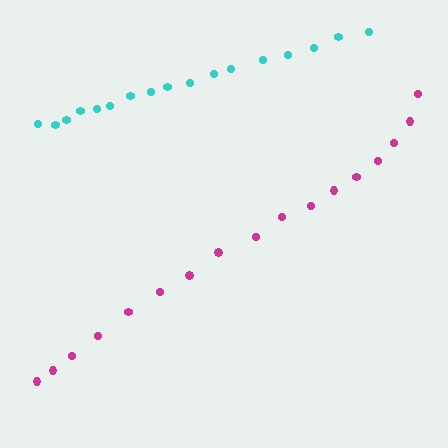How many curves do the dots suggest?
There are 2 distinct paths.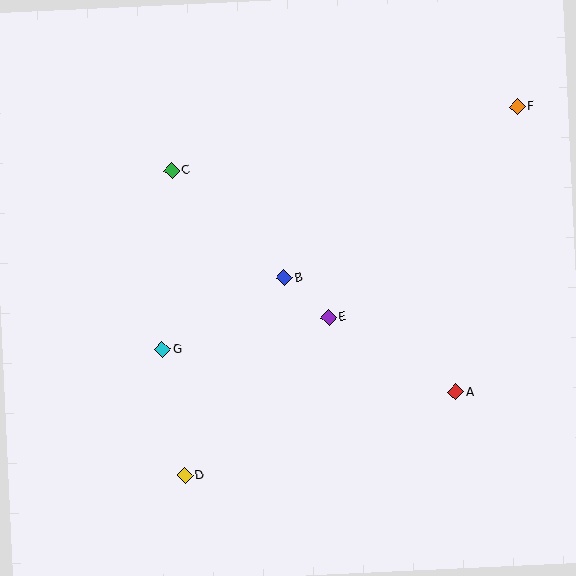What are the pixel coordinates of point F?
Point F is at (517, 106).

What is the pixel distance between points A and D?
The distance between A and D is 284 pixels.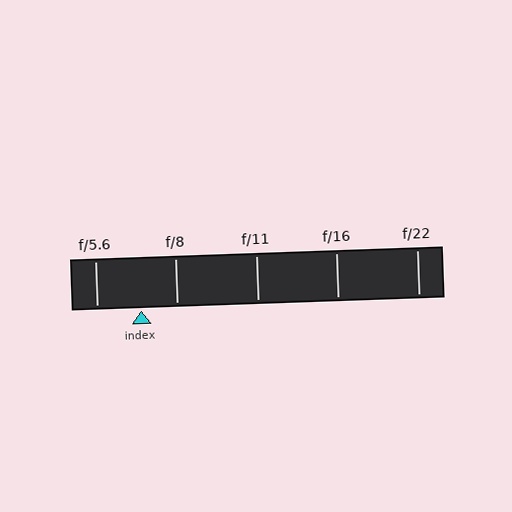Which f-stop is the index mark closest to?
The index mark is closest to f/8.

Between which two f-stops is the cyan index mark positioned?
The index mark is between f/5.6 and f/8.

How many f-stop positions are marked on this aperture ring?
There are 5 f-stop positions marked.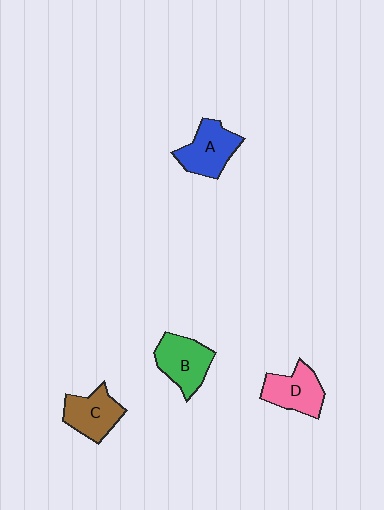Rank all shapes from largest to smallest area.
From largest to smallest: B (green), A (blue), D (pink), C (brown).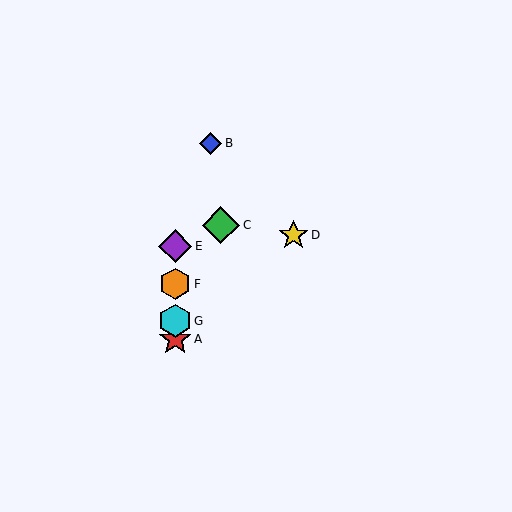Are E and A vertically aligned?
Yes, both are at x≈175.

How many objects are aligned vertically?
4 objects (A, E, F, G) are aligned vertically.